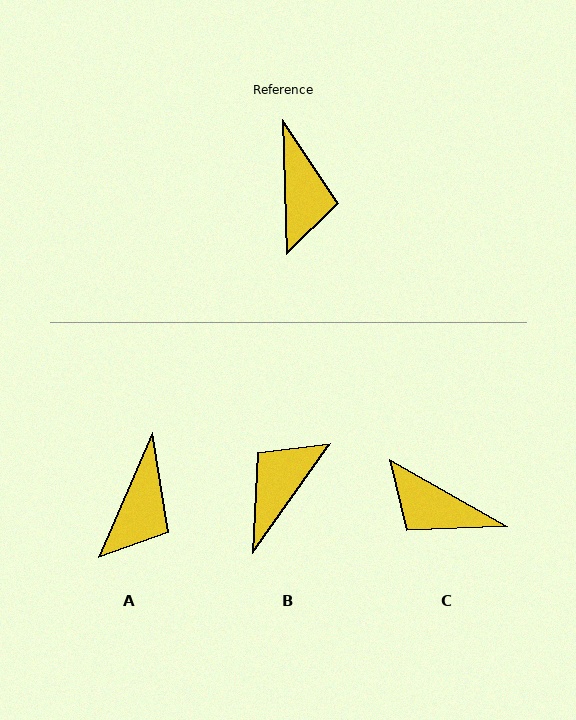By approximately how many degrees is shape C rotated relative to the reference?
Approximately 121 degrees clockwise.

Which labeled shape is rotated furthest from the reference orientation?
B, about 143 degrees away.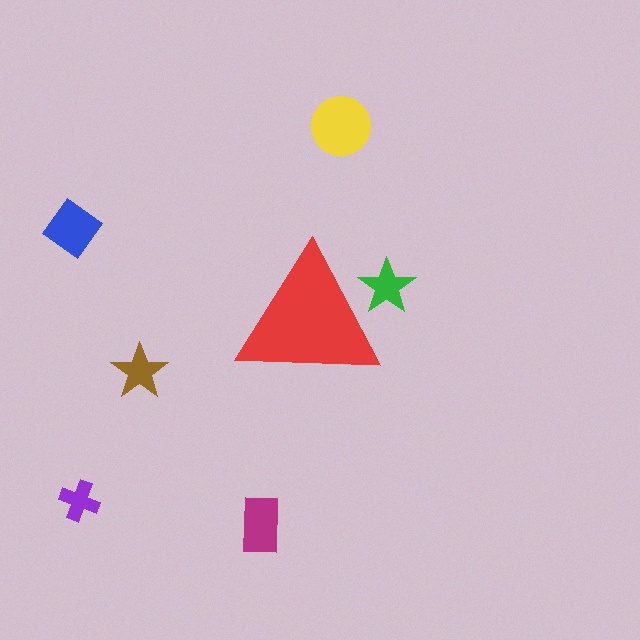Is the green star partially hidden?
Yes, the green star is partially hidden behind the red triangle.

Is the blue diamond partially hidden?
No, the blue diamond is fully visible.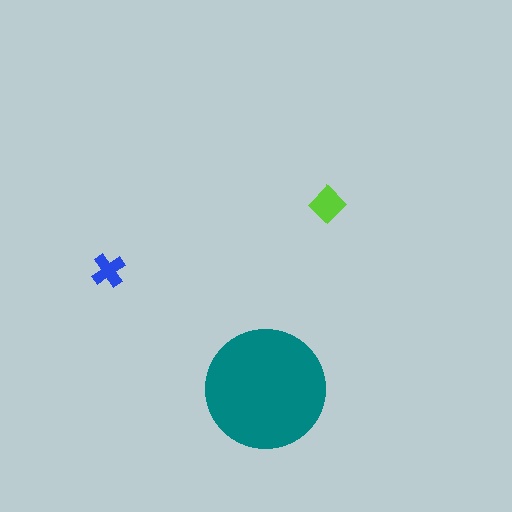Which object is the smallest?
The blue cross.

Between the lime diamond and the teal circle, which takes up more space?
The teal circle.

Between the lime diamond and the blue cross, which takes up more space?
The lime diamond.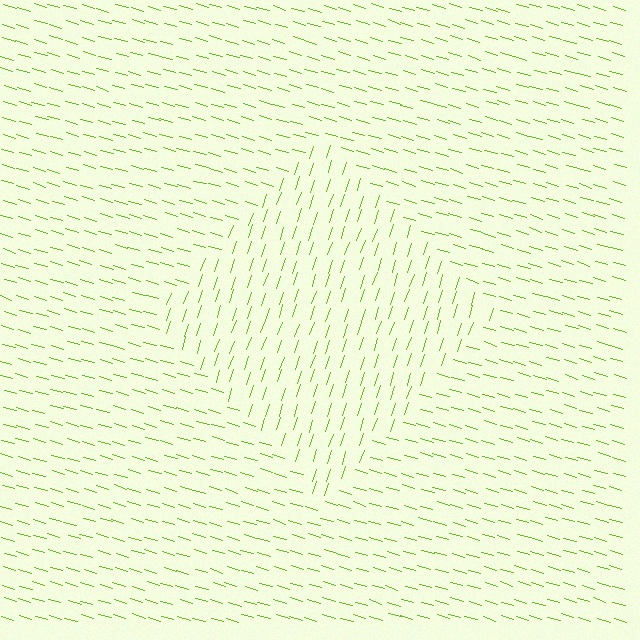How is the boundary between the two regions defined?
The boundary is defined purely by a change in line orientation (approximately 88 degrees difference). All lines are the same color and thickness.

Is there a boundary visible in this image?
Yes, there is a texture boundary formed by a change in line orientation.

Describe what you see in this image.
The image is filled with small lime line segments. A diamond region in the image has lines oriented differently from the surrounding lines, creating a visible texture boundary.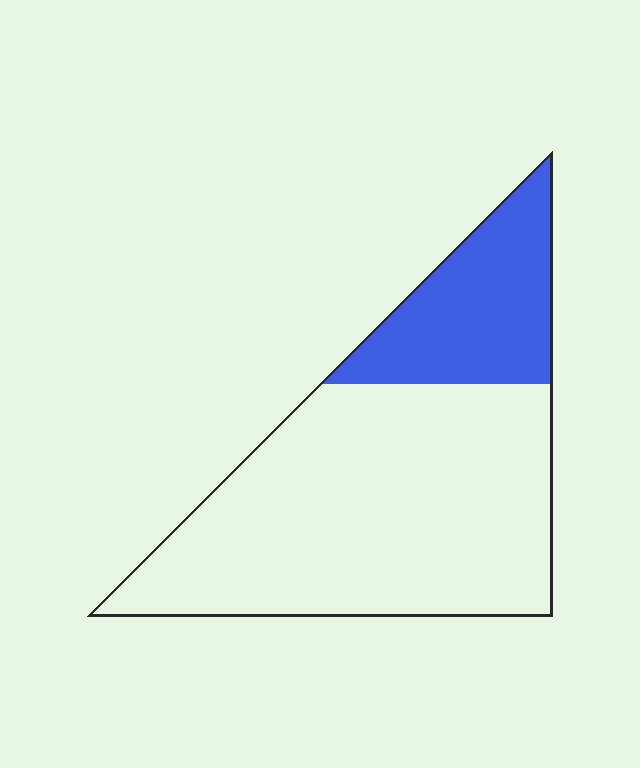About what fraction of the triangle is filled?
About one quarter (1/4).